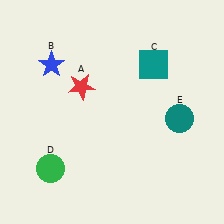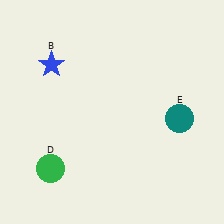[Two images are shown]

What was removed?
The red star (A), the teal square (C) were removed in Image 2.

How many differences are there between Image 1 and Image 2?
There are 2 differences between the two images.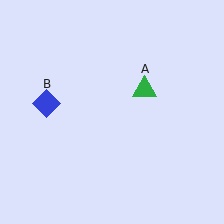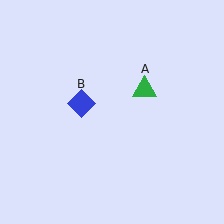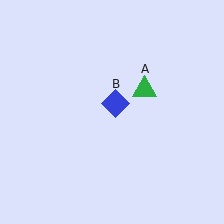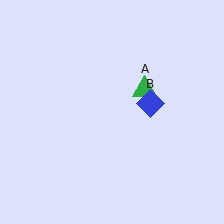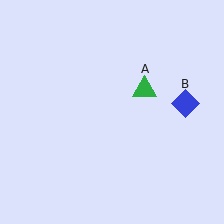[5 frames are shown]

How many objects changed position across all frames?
1 object changed position: blue diamond (object B).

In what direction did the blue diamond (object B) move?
The blue diamond (object B) moved right.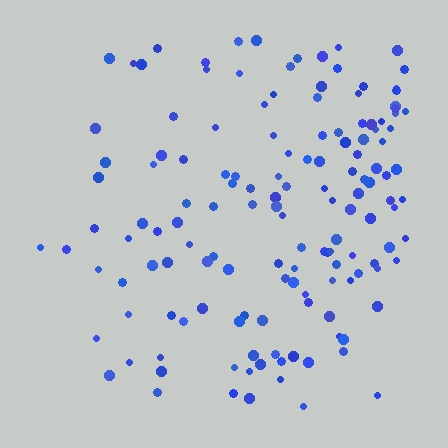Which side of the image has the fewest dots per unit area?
The left.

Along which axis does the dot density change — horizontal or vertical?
Horizontal.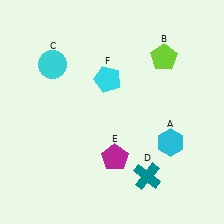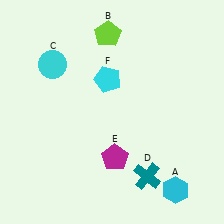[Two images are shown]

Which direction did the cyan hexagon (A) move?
The cyan hexagon (A) moved down.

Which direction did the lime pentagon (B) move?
The lime pentagon (B) moved left.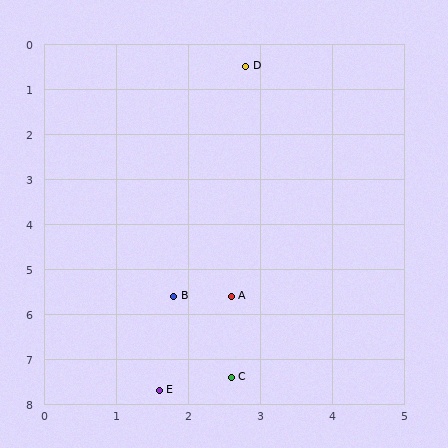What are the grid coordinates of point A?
Point A is at approximately (2.6, 5.6).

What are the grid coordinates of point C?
Point C is at approximately (2.6, 7.4).